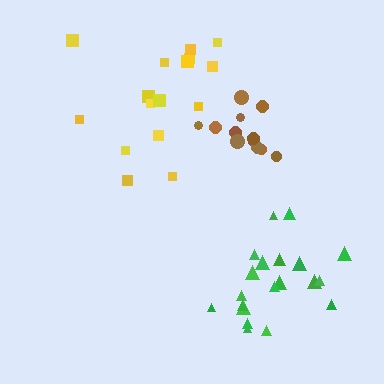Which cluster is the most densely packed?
Brown.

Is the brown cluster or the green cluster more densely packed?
Brown.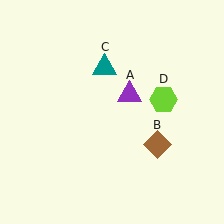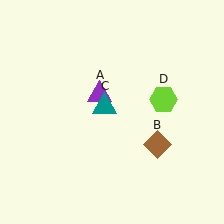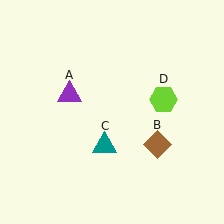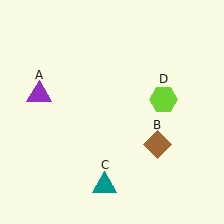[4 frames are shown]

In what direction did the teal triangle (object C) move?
The teal triangle (object C) moved down.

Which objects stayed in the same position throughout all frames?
Brown diamond (object B) and lime hexagon (object D) remained stationary.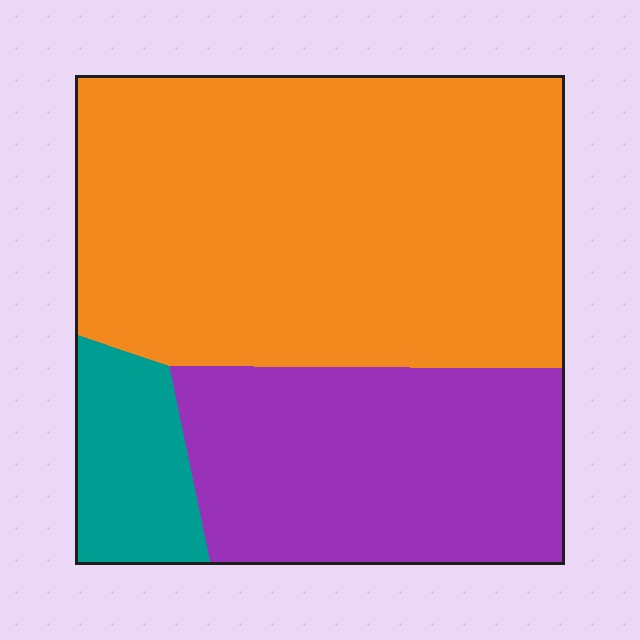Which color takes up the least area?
Teal, at roughly 10%.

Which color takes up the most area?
Orange, at roughly 60%.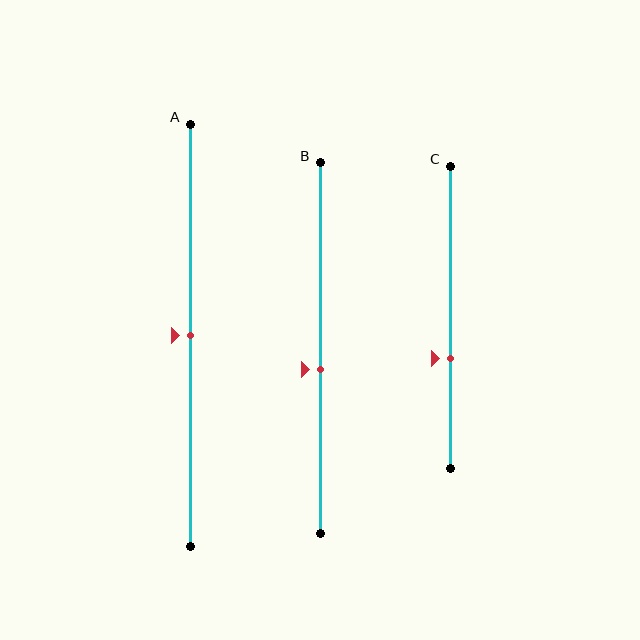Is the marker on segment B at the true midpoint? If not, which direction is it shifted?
No, the marker on segment B is shifted downward by about 6% of the segment length.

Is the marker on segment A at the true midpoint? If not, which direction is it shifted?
Yes, the marker on segment A is at the true midpoint.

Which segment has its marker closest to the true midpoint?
Segment A has its marker closest to the true midpoint.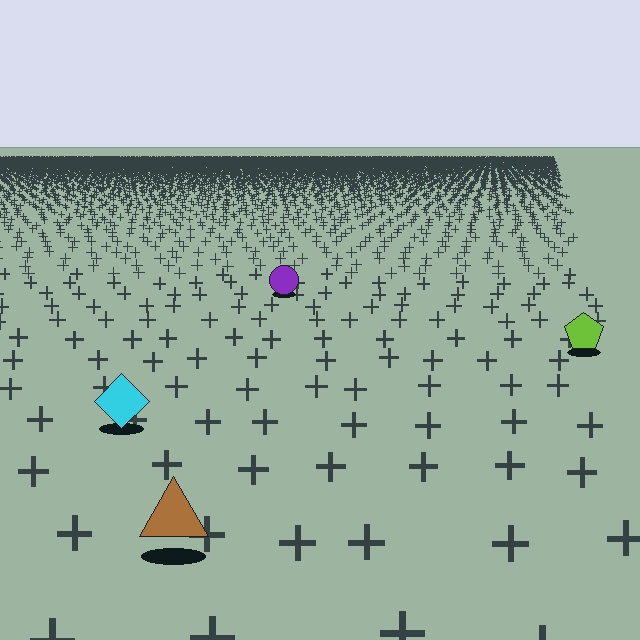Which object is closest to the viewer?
The brown triangle is closest. The texture marks near it are larger and more spread out.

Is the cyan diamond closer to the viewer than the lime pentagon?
Yes. The cyan diamond is closer — you can tell from the texture gradient: the ground texture is coarser near it.